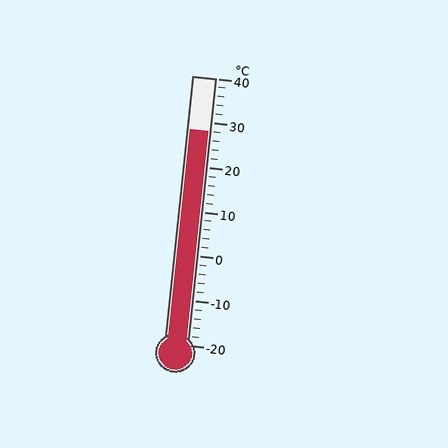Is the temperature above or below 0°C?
The temperature is above 0°C.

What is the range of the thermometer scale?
The thermometer scale ranges from -20°C to 40°C.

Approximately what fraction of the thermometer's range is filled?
The thermometer is filled to approximately 80% of its range.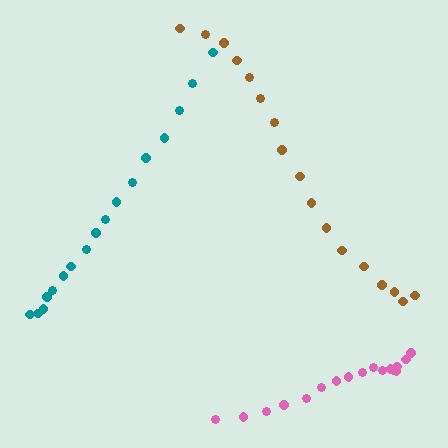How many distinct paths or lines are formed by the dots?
There are 3 distinct paths.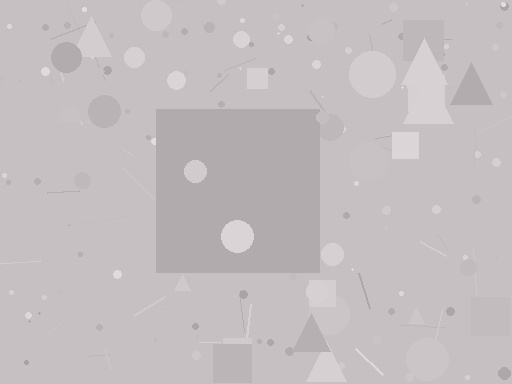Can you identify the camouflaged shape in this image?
The camouflaged shape is a square.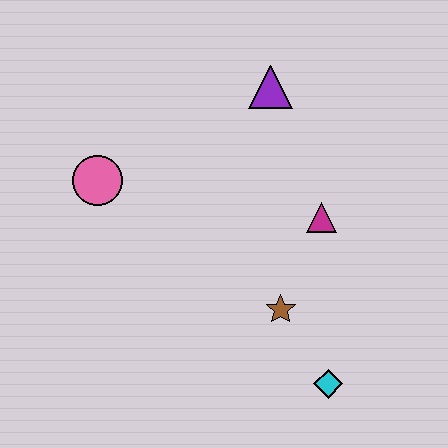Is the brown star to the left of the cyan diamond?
Yes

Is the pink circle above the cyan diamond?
Yes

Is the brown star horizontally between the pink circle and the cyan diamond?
Yes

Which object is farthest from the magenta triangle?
The pink circle is farthest from the magenta triangle.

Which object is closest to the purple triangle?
The magenta triangle is closest to the purple triangle.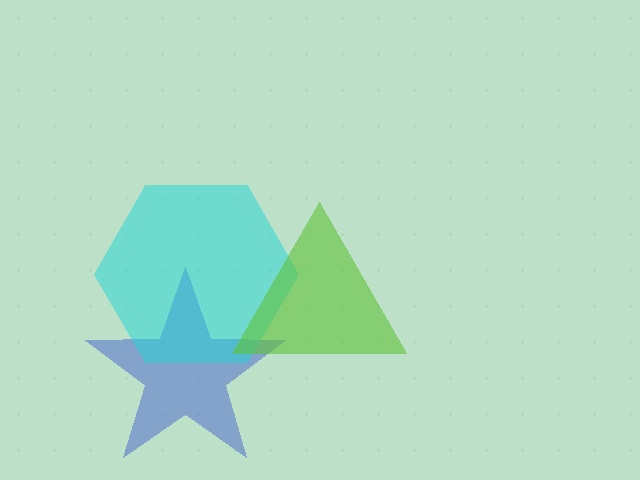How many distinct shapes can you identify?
There are 3 distinct shapes: a blue star, a cyan hexagon, a lime triangle.